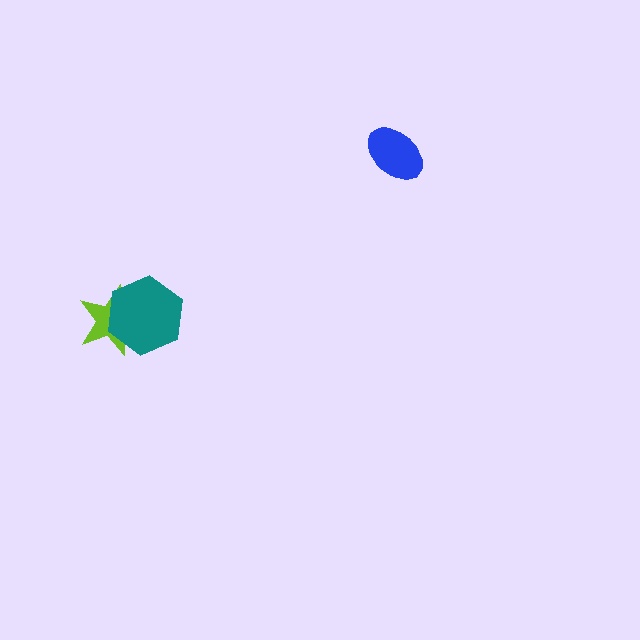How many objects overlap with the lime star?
1 object overlaps with the lime star.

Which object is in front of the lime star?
The teal hexagon is in front of the lime star.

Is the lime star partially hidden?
Yes, it is partially covered by another shape.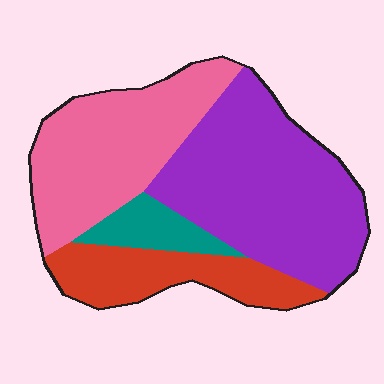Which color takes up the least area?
Teal, at roughly 10%.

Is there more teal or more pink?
Pink.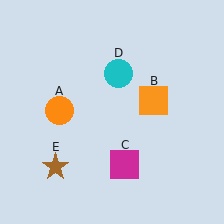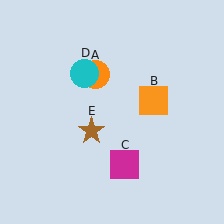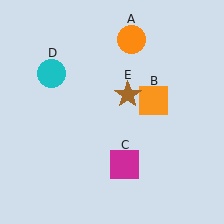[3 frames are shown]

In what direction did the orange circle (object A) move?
The orange circle (object A) moved up and to the right.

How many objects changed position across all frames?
3 objects changed position: orange circle (object A), cyan circle (object D), brown star (object E).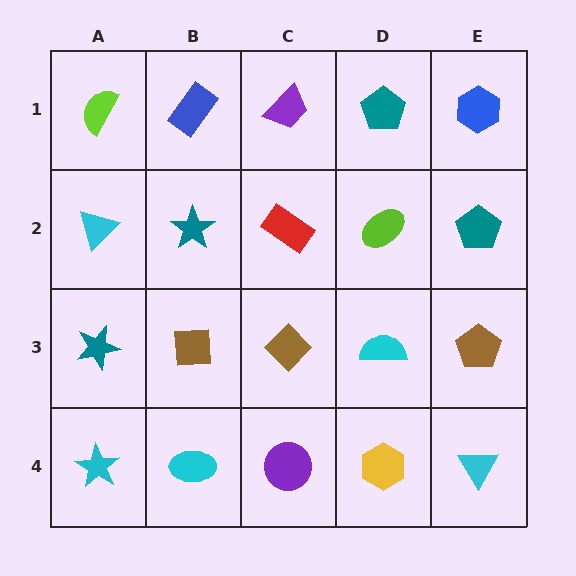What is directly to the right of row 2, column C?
A lime ellipse.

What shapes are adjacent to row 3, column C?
A red rectangle (row 2, column C), a purple circle (row 4, column C), a brown square (row 3, column B), a cyan semicircle (row 3, column D).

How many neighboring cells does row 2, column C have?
4.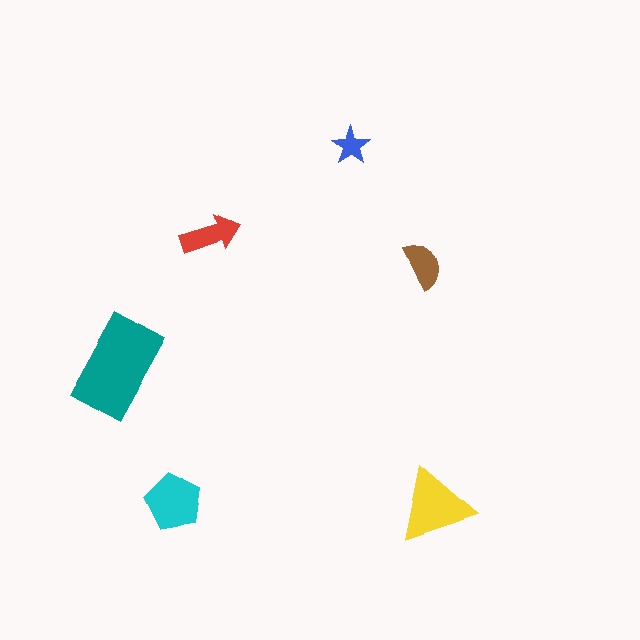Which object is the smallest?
The blue star.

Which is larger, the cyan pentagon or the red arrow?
The cyan pentagon.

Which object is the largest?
The teal rectangle.